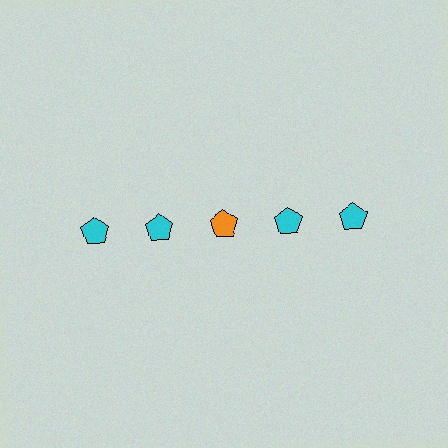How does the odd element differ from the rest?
It has a different color: orange instead of cyan.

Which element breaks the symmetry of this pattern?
The orange pentagon in the top row, center column breaks the symmetry. All other shapes are cyan pentagons.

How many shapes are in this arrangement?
There are 5 shapes arranged in a grid pattern.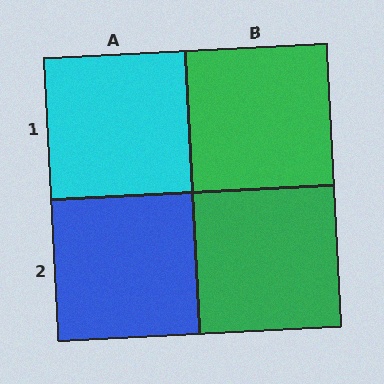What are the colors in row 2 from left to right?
Blue, green.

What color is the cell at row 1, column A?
Cyan.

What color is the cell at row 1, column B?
Green.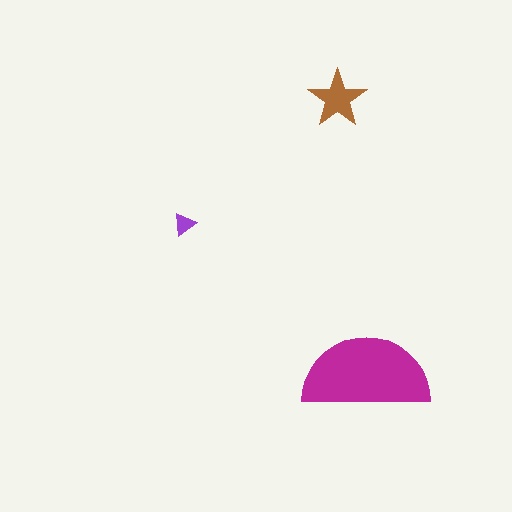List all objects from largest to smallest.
The magenta semicircle, the brown star, the purple triangle.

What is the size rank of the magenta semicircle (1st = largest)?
1st.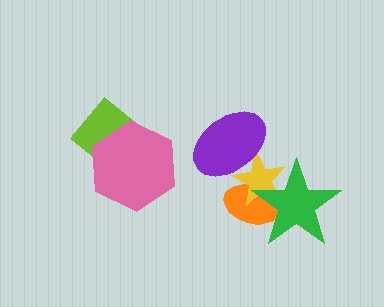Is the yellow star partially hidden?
Yes, it is partially covered by another shape.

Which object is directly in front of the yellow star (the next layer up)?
The green star is directly in front of the yellow star.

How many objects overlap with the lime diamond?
1 object overlaps with the lime diamond.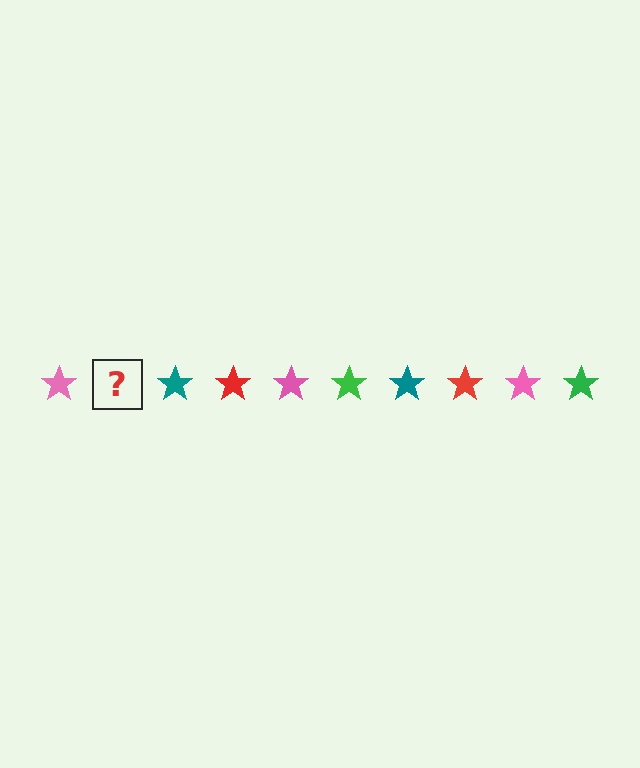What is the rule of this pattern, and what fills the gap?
The rule is that the pattern cycles through pink, green, teal, red stars. The gap should be filled with a green star.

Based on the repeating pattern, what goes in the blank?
The blank should be a green star.